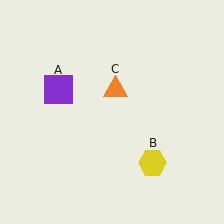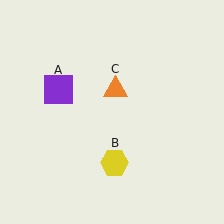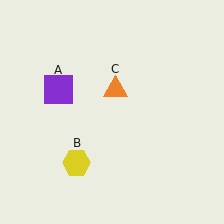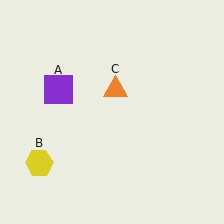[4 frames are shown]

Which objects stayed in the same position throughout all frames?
Purple square (object A) and orange triangle (object C) remained stationary.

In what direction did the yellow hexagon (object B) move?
The yellow hexagon (object B) moved left.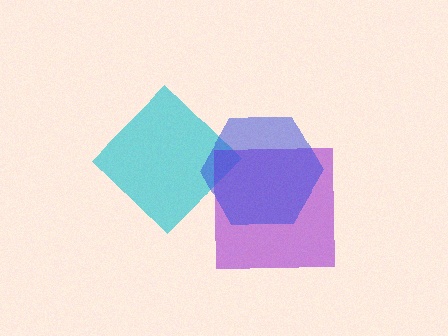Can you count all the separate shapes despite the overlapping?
Yes, there are 3 separate shapes.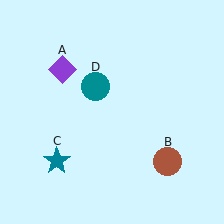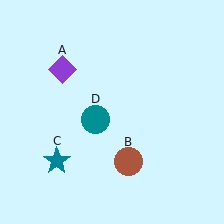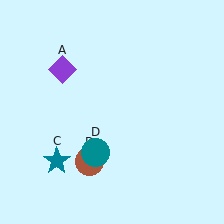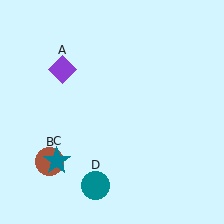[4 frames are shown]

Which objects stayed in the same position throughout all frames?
Purple diamond (object A) and teal star (object C) remained stationary.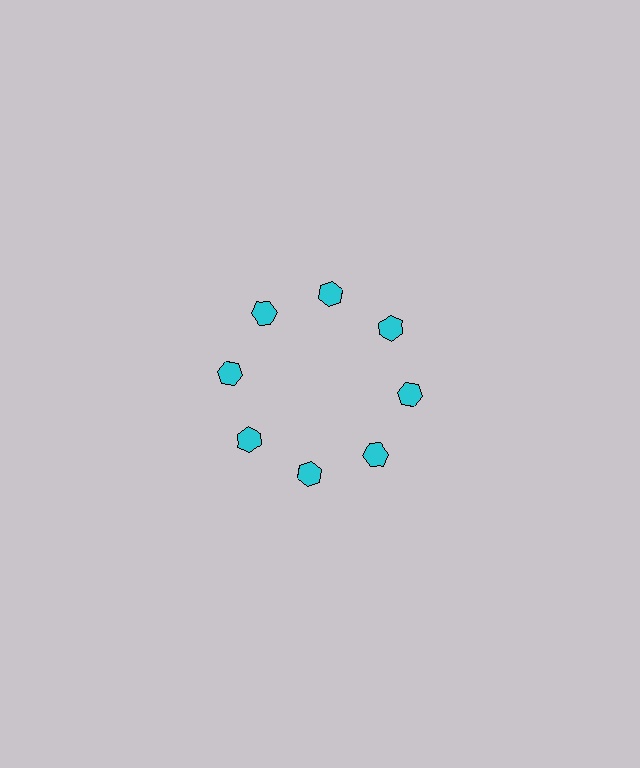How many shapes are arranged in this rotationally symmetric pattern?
There are 8 shapes, arranged in 8 groups of 1.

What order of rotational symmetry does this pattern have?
This pattern has 8-fold rotational symmetry.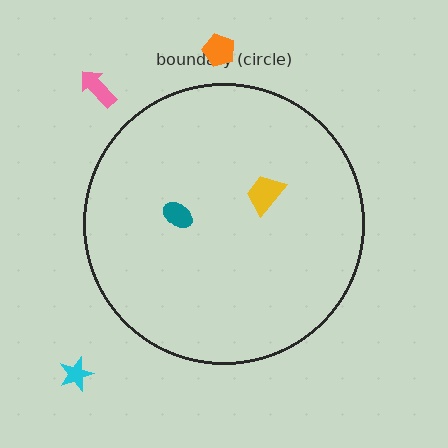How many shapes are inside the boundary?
2 inside, 3 outside.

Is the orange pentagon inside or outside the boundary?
Outside.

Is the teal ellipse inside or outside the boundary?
Inside.